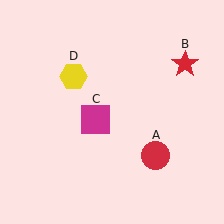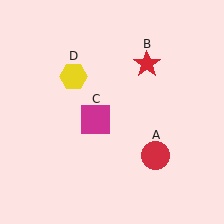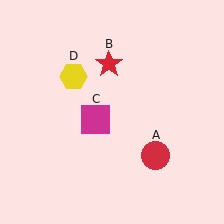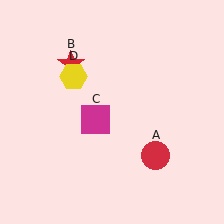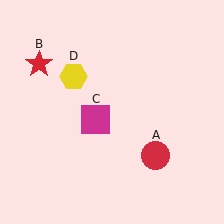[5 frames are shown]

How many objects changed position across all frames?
1 object changed position: red star (object B).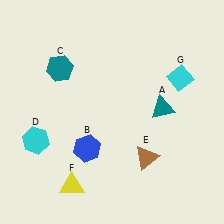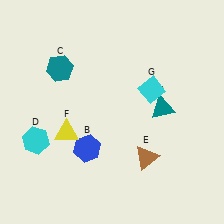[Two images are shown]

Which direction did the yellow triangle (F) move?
The yellow triangle (F) moved up.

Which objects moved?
The objects that moved are: the yellow triangle (F), the cyan diamond (G).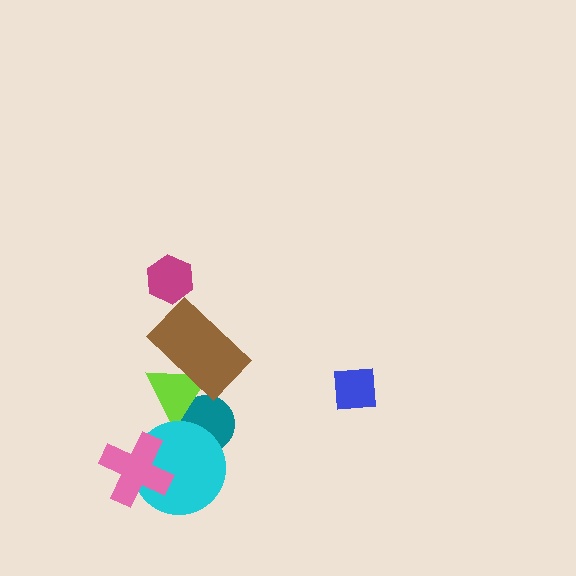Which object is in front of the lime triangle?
The brown rectangle is in front of the lime triangle.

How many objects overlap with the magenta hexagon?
0 objects overlap with the magenta hexagon.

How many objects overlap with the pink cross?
1 object overlaps with the pink cross.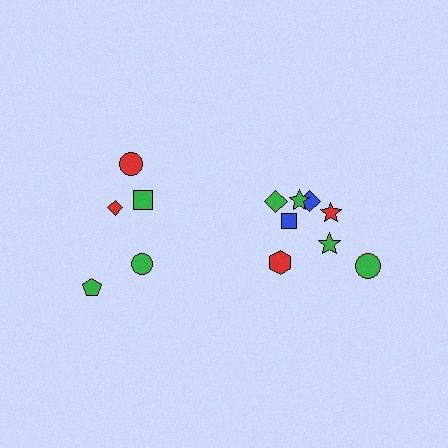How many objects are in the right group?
There are 8 objects.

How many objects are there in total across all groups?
There are 13 objects.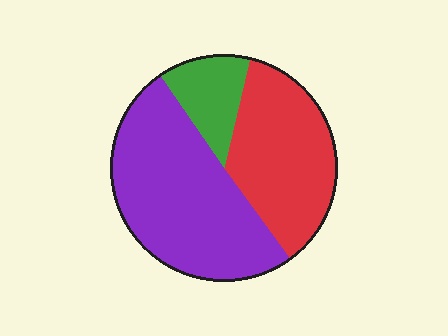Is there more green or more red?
Red.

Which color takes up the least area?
Green, at roughly 15%.